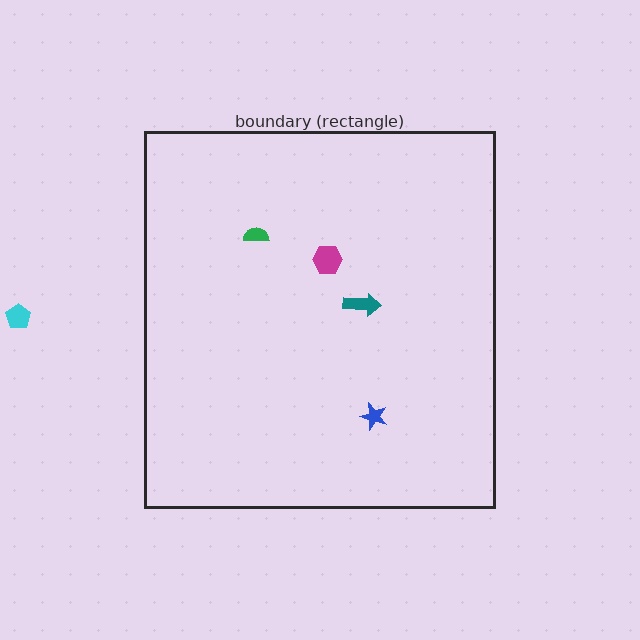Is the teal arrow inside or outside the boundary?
Inside.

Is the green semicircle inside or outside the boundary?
Inside.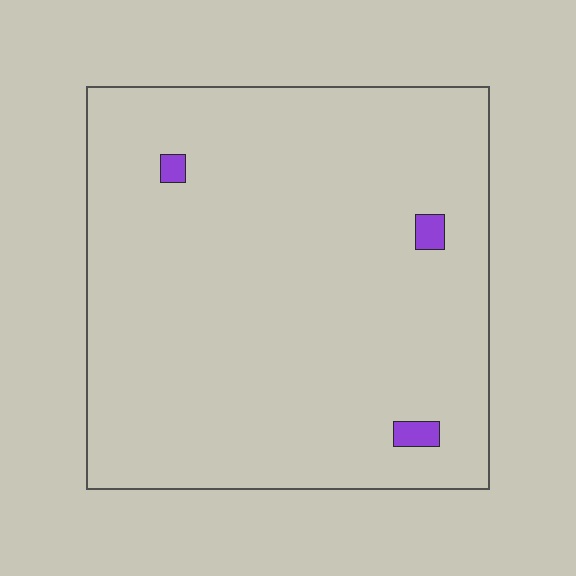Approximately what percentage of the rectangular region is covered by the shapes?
Approximately 0%.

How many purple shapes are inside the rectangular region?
3.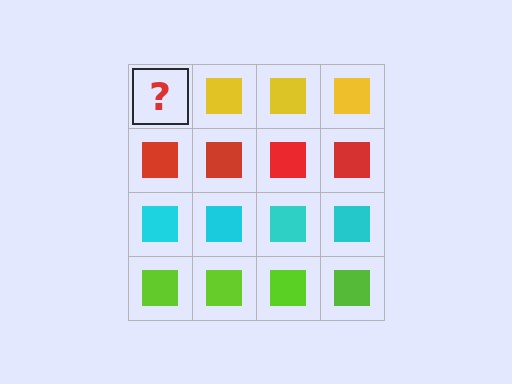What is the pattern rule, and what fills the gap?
The rule is that each row has a consistent color. The gap should be filled with a yellow square.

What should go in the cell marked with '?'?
The missing cell should contain a yellow square.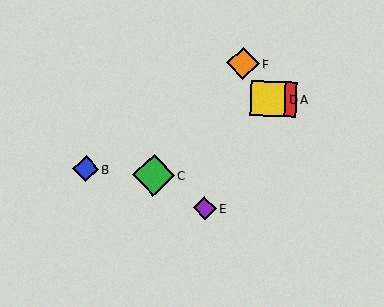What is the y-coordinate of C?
Object C is at y≈175.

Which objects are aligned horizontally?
Objects A, D are aligned horizontally.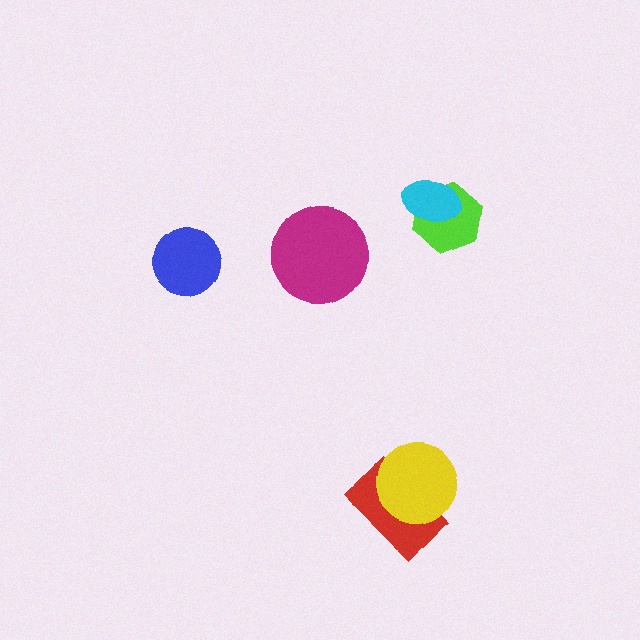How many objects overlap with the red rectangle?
1 object overlaps with the red rectangle.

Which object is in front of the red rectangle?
The yellow circle is in front of the red rectangle.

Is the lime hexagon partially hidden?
Yes, it is partially covered by another shape.